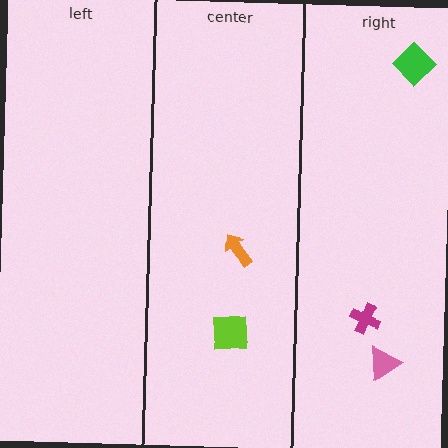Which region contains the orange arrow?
The center region.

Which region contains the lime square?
The center region.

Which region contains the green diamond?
The right region.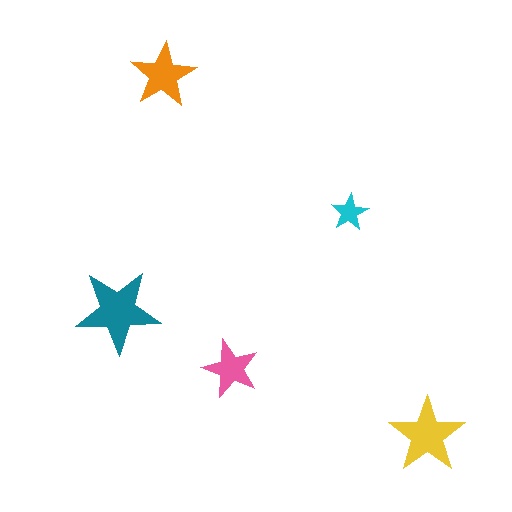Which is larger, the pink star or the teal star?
The teal one.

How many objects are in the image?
There are 5 objects in the image.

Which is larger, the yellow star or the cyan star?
The yellow one.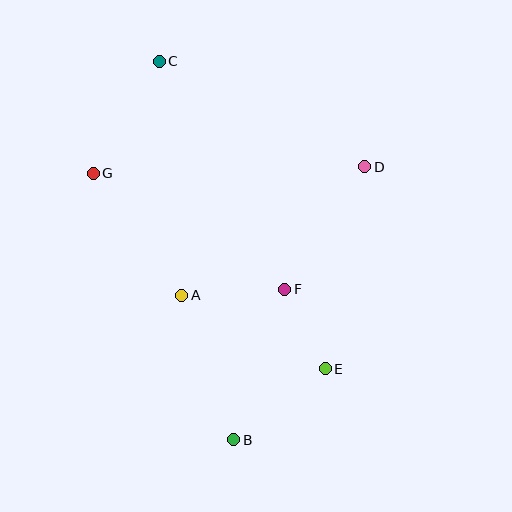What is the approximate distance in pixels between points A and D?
The distance between A and D is approximately 223 pixels.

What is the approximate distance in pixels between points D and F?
The distance between D and F is approximately 146 pixels.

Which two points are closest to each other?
Points E and F are closest to each other.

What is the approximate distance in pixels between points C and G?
The distance between C and G is approximately 130 pixels.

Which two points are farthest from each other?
Points B and C are farthest from each other.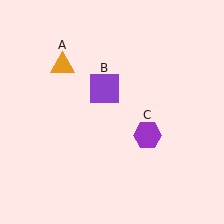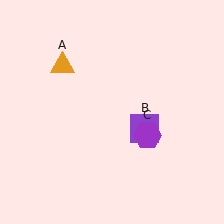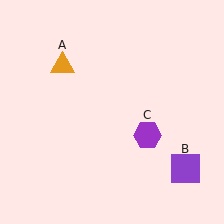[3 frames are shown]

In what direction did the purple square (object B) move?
The purple square (object B) moved down and to the right.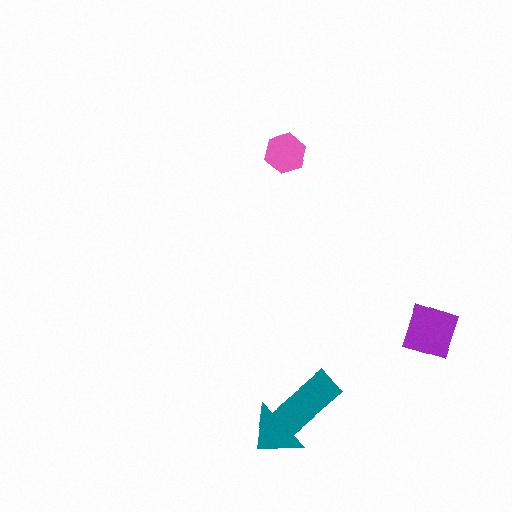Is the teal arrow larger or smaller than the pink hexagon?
Larger.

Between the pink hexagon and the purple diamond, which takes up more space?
The purple diamond.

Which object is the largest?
The teal arrow.